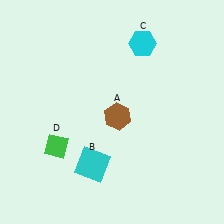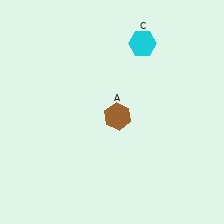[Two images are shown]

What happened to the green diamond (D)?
The green diamond (D) was removed in Image 2. It was in the bottom-left area of Image 1.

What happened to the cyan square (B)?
The cyan square (B) was removed in Image 2. It was in the bottom-left area of Image 1.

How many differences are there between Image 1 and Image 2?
There are 2 differences between the two images.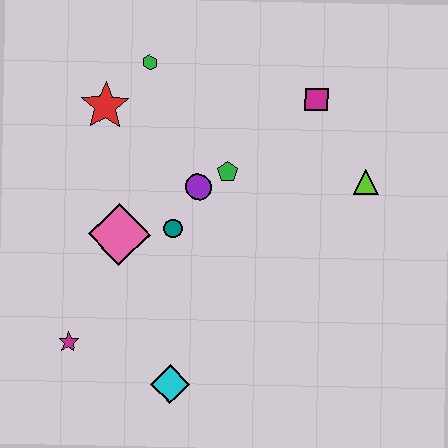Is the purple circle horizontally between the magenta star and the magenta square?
Yes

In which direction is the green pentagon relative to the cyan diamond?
The green pentagon is above the cyan diamond.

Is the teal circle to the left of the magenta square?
Yes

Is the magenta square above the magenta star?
Yes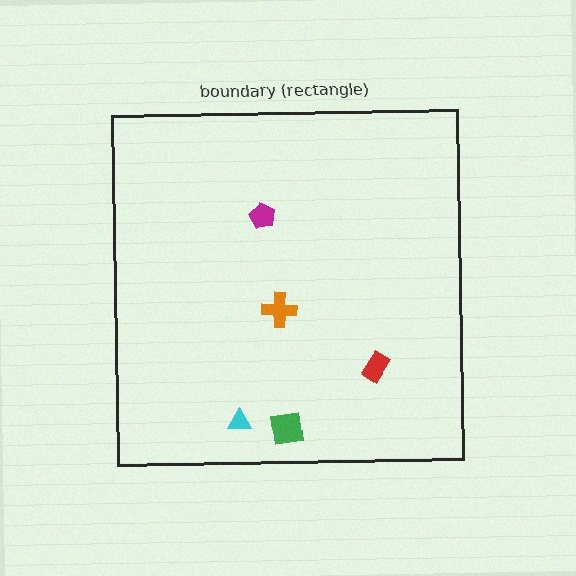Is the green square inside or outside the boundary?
Inside.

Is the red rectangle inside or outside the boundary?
Inside.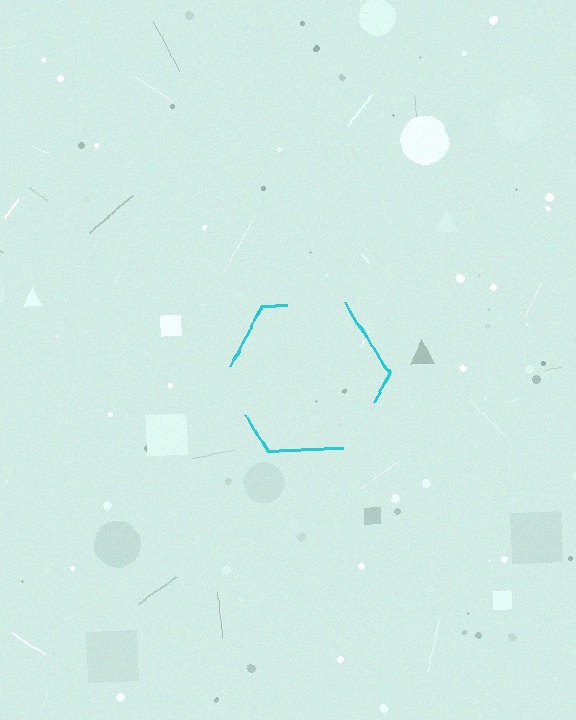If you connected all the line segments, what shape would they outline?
They would outline a hexagon.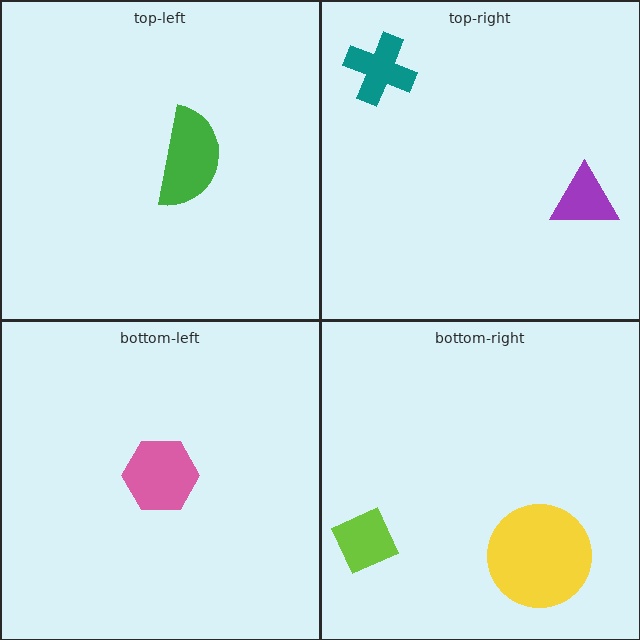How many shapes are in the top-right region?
2.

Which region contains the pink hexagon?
The bottom-left region.